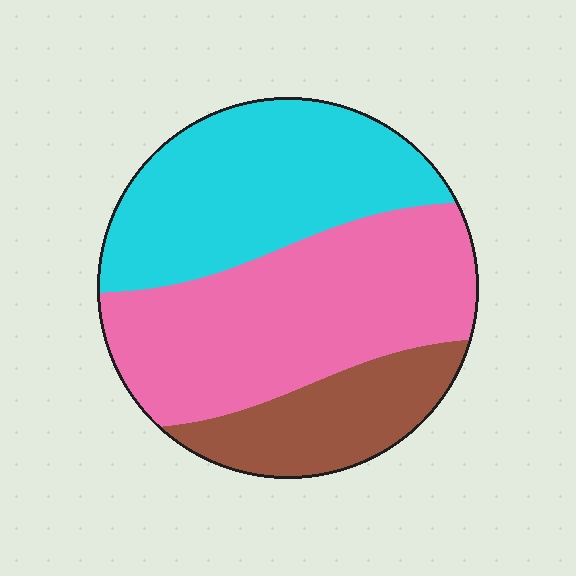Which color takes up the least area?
Brown, at roughly 20%.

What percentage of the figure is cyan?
Cyan covers 37% of the figure.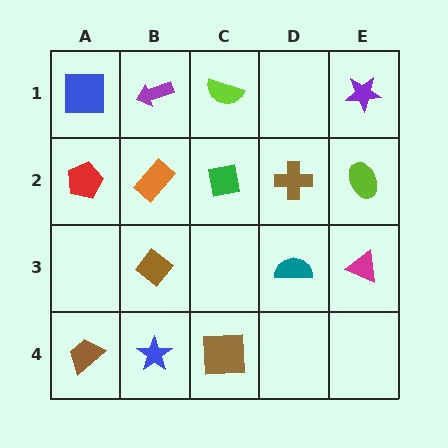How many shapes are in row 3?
3 shapes.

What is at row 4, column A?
A brown trapezoid.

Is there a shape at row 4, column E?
No, that cell is empty.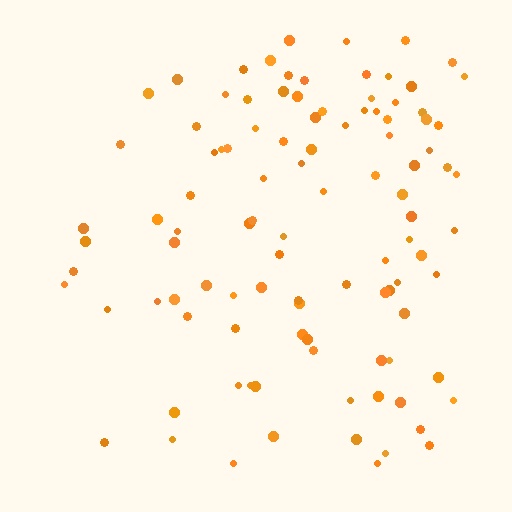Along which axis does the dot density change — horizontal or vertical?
Horizontal.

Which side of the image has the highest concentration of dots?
The right.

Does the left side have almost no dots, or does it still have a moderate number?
Still a moderate number, just noticeably fewer than the right.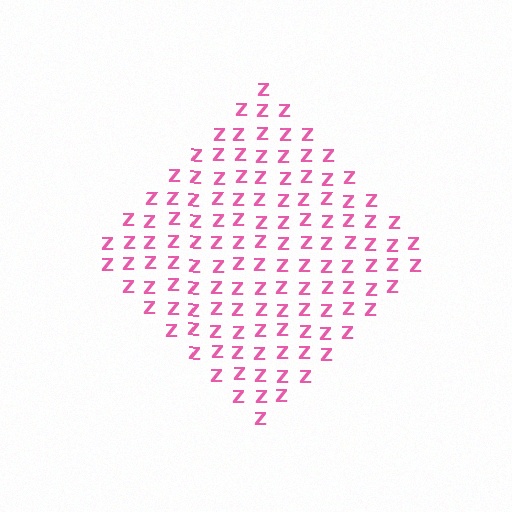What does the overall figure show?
The overall figure shows a diamond.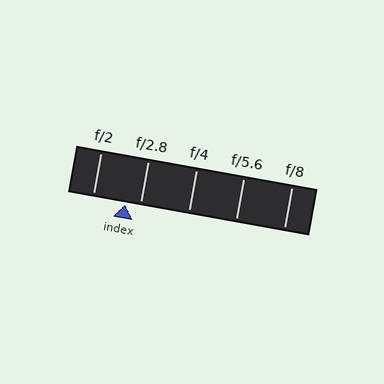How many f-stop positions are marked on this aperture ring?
There are 5 f-stop positions marked.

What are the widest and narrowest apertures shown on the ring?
The widest aperture shown is f/2 and the narrowest is f/8.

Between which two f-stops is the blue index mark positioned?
The index mark is between f/2 and f/2.8.